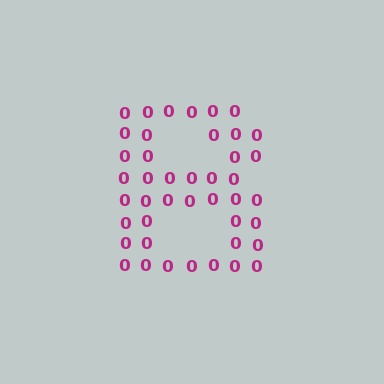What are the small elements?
The small elements are digit 0's.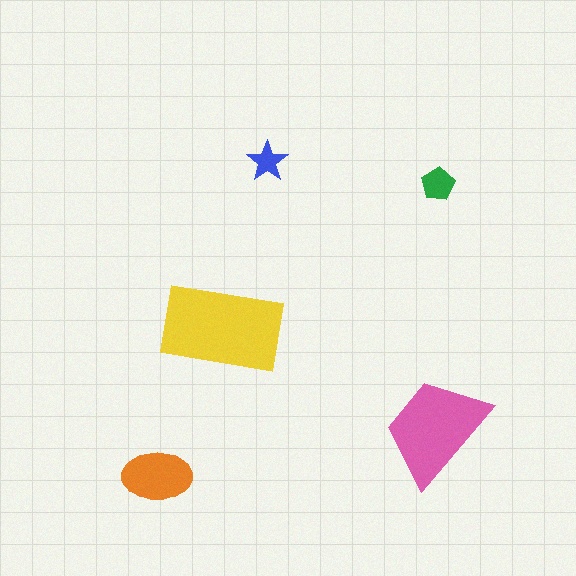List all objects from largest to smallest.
The yellow rectangle, the pink trapezoid, the orange ellipse, the green pentagon, the blue star.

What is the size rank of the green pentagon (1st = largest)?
4th.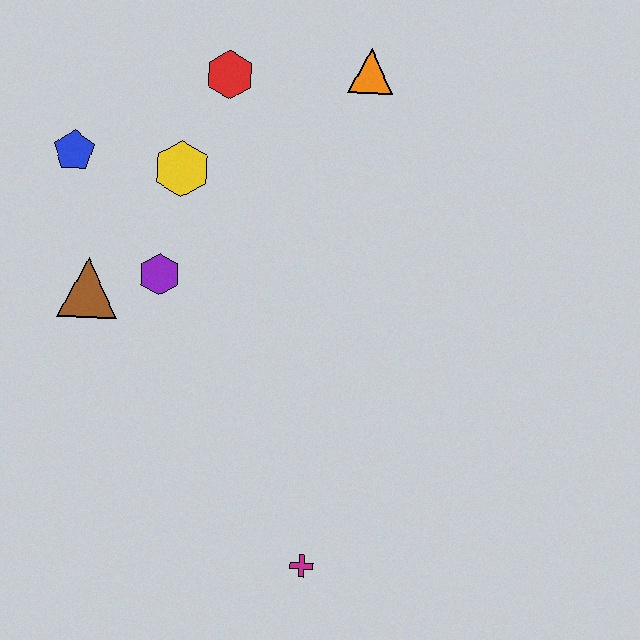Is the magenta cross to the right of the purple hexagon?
Yes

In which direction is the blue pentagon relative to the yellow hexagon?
The blue pentagon is to the left of the yellow hexagon.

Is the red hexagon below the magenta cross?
No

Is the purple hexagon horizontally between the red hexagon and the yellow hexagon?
No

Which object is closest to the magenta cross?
The purple hexagon is closest to the magenta cross.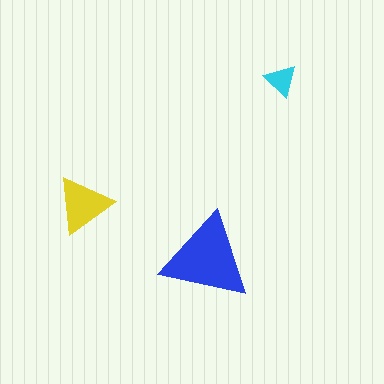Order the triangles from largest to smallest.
the blue one, the yellow one, the cyan one.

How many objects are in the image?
There are 3 objects in the image.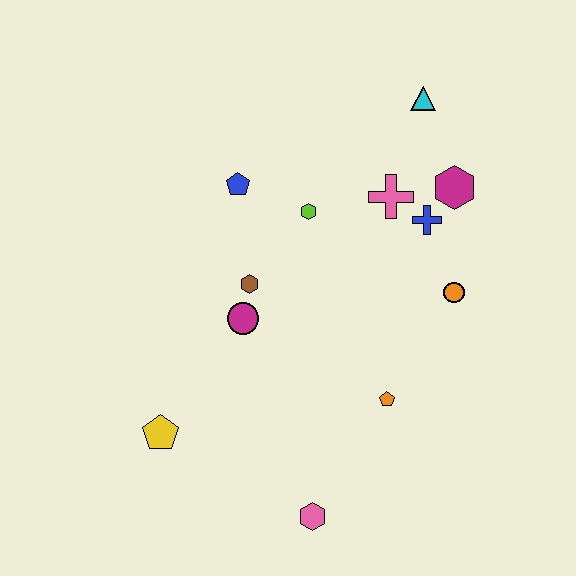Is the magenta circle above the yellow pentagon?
Yes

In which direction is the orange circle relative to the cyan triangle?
The orange circle is below the cyan triangle.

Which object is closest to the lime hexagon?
The blue pentagon is closest to the lime hexagon.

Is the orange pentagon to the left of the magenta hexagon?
Yes